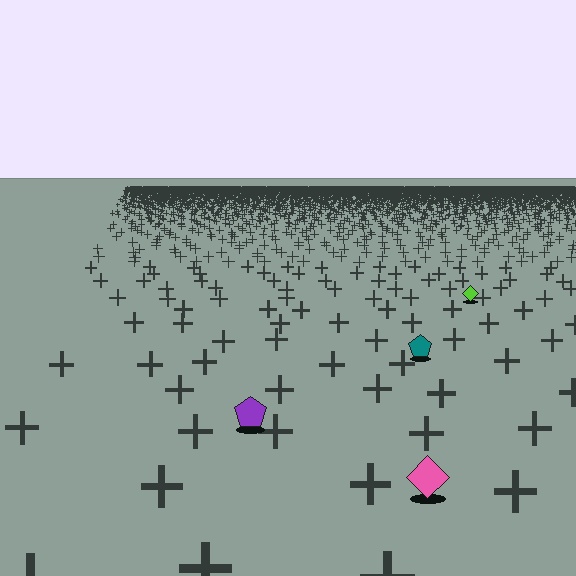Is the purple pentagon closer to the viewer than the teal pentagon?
Yes. The purple pentagon is closer — you can tell from the texture gradient: the ground texture is coarser near it.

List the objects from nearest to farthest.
From nearest to farthest: the pink diamond, the purple pentagon, the teal pentagon, the lime diamond.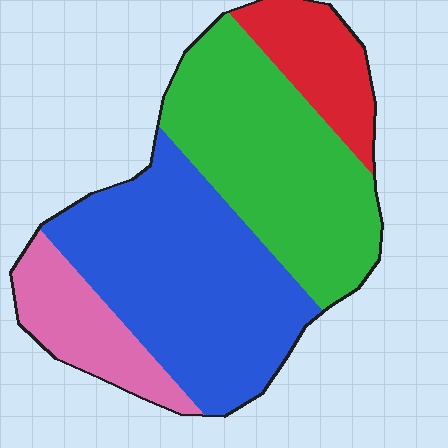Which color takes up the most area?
Blue, at roughly 40%.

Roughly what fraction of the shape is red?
Red takes up about one eighth (1/8) of the shape.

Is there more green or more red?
Green.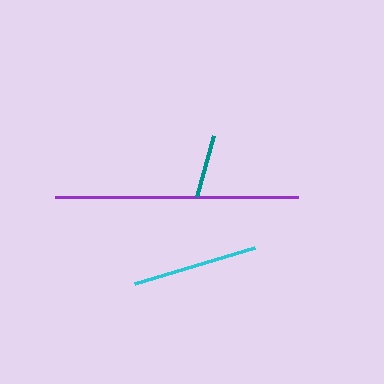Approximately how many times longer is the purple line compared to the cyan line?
The purple line is approximately 1.9 times the length of the cyan line.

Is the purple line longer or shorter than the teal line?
The purple line is longer than the teal line.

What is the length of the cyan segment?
The cyan segment is approximately 125 pixels long.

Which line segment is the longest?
The purple line is the longest at approximately 244 pixels.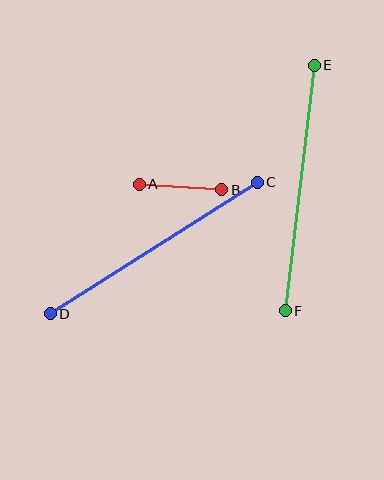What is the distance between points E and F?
The distance is approximately 247 pixels.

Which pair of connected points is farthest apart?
Points E and F are farthest apart.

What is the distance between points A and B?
The distance is approximately 83 pixels.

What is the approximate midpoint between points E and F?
The midpoint is at approximately (300, 188) pixels.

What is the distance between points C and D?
The distance is approximately 245 pixels.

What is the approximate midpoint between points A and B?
The midpoint is at approximately (180, 187) pixels.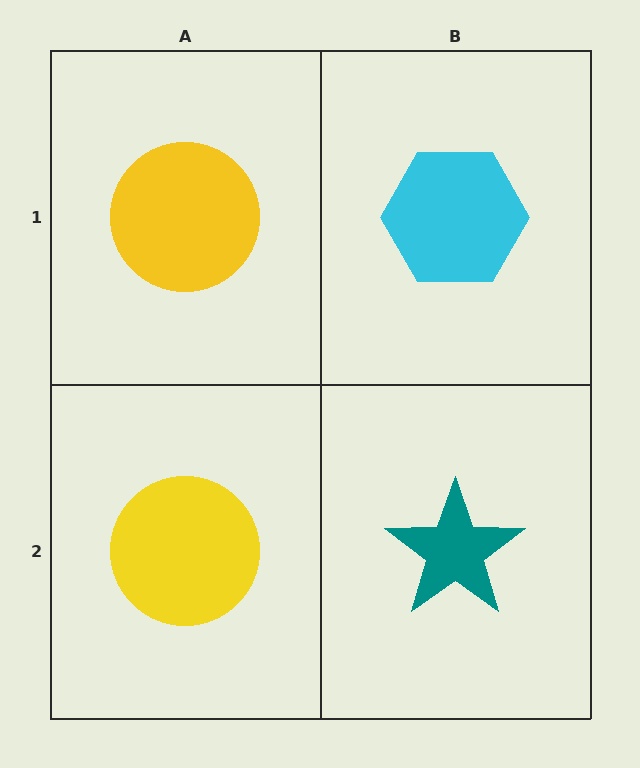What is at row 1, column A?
A yellow circle.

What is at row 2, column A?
A yellow circle.